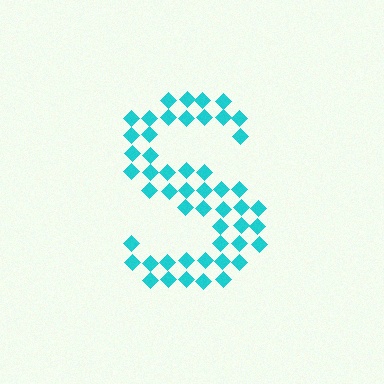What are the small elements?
The small elements are diamonds.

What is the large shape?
The large shape is the letter S.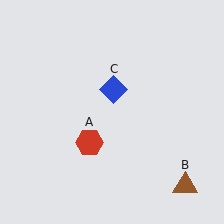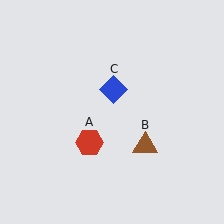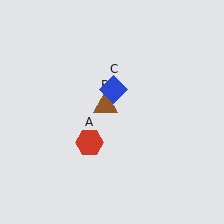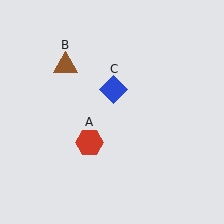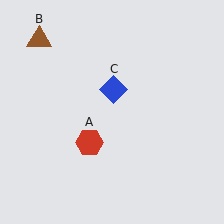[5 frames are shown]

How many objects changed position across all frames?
1 object changed position: brown triangle (object B).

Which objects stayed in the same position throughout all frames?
Red hexagon (object A) and blue diamond (object C) remained stationary.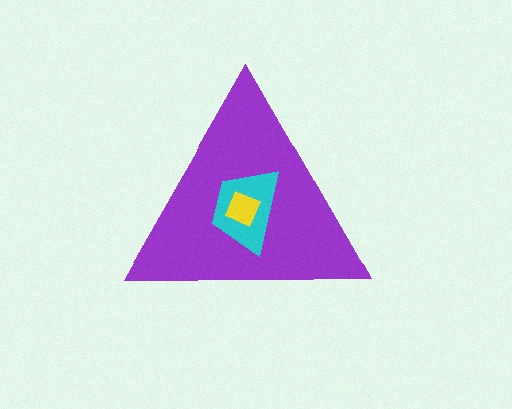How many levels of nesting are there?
3.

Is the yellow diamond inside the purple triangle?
Yes.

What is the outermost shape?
The purple triangle.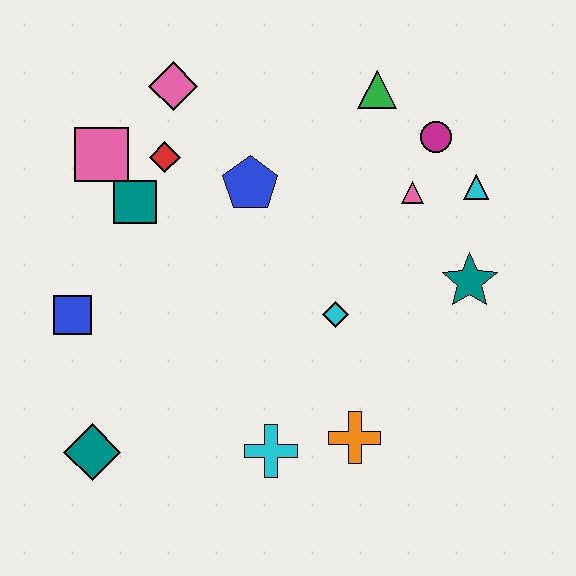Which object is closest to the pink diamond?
The red diamond is closest to the pink diamond.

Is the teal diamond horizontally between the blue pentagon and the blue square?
Yes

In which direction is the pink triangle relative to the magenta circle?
The pink triangle is below the magenta circle.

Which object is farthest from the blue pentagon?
The teal diamond is farthest from the blue pentagon.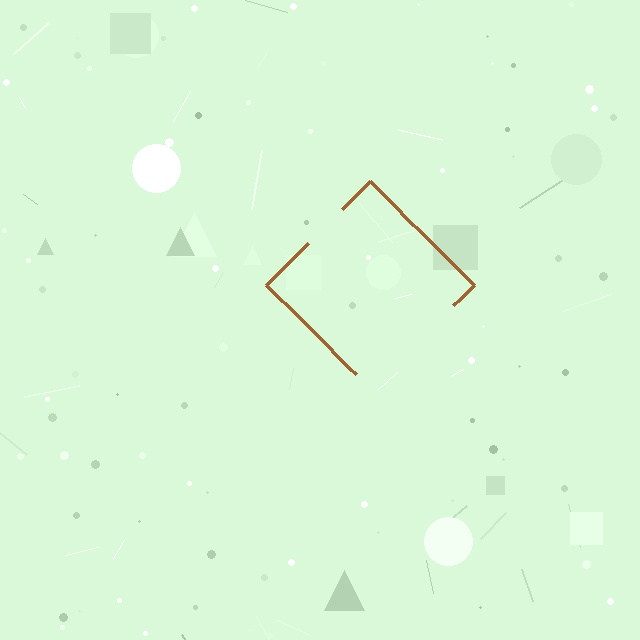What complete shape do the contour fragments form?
The contour fragments form a diamond.